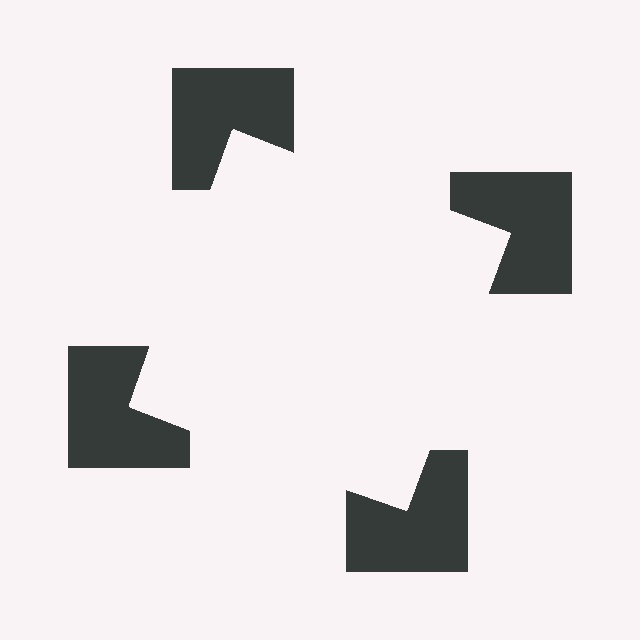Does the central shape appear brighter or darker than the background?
It typically appears slightly brighter than the background, even though no actual brightness change is drawn.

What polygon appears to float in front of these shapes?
An illusory square — its edges are inferred from the aligned wedge cuts in the notched squares, not physically drawn.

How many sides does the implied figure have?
4 sides.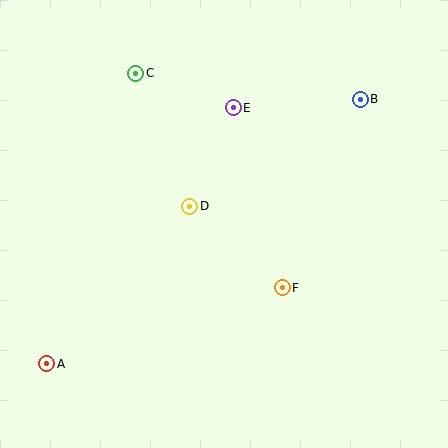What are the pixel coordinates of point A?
Point A is at (47, 364).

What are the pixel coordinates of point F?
Point F is at (282, 288).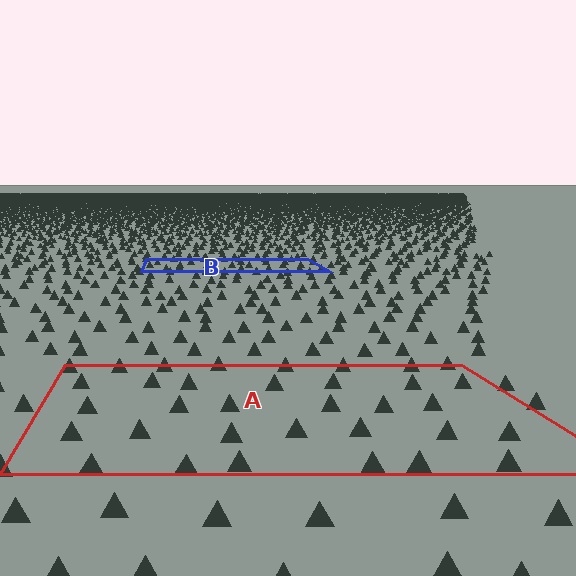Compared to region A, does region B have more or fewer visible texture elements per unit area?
Region B has more texture elements per unit area — they are packed more densely because it is farther away.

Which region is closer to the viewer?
Region A is closer. The texture elements there are larger and more spread out.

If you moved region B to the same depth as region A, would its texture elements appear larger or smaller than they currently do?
They would appear larger. At a closer depth, the same texture elements are projected at a bigger on-screen size.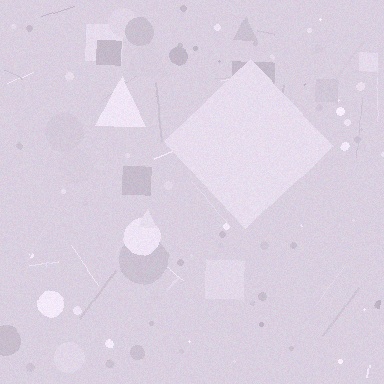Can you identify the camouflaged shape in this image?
The camouflaged shape is a diamond.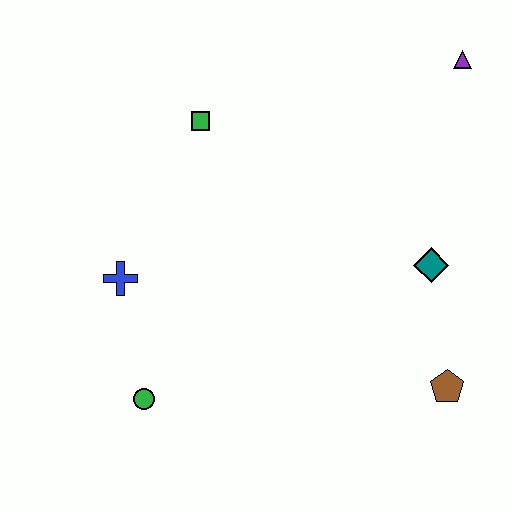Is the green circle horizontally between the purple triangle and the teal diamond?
No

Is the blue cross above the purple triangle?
No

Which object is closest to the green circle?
The blue cross is closest to the green circle.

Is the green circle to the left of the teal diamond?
Yes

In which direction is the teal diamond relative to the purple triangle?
The teal diamond is below the purple triangle.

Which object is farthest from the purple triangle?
The green circle is farthest from the purple triangle.